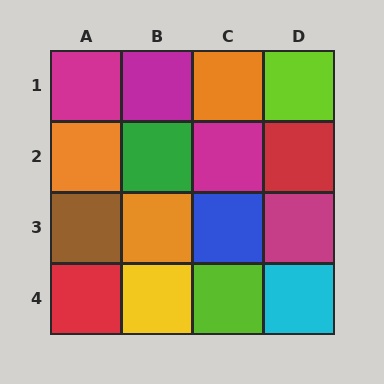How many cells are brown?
1 cell is brown.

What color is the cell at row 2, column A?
Orange.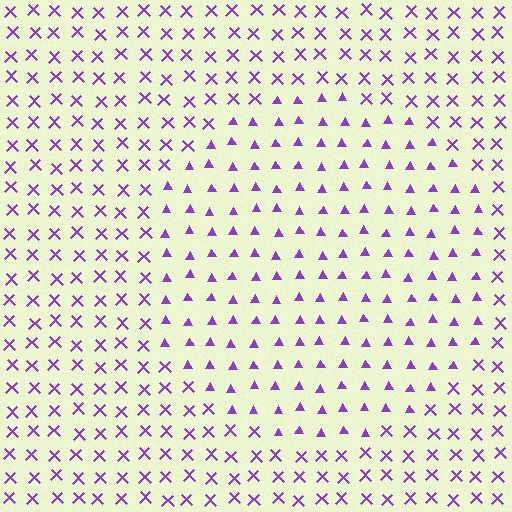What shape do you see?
I see a circle.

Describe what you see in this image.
The image is filled with small purple elements arranged in a uniform grid. A circle-shaped region contains triangles, while the surrounding area contains X marks. The boundary is defined purely by the change in element shape.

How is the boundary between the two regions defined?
The boundary is defined by a change in element shape: triangles inside vs. X marks outside. All elements share the same color and spacing.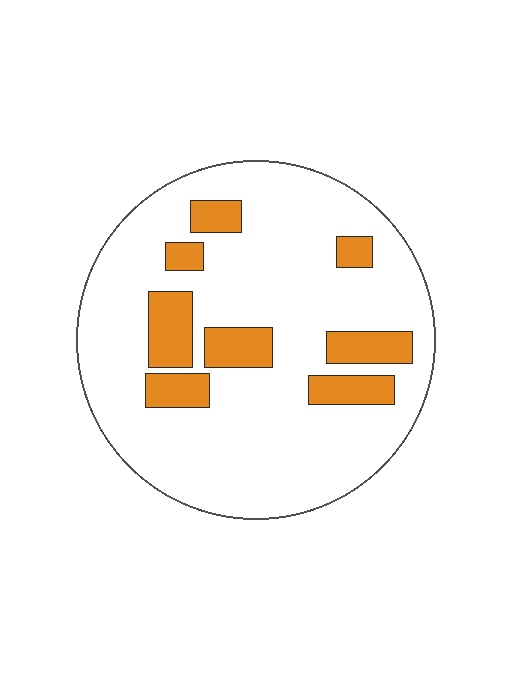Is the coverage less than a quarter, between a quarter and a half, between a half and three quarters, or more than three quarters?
Less than a quarter.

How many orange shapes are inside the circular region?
8.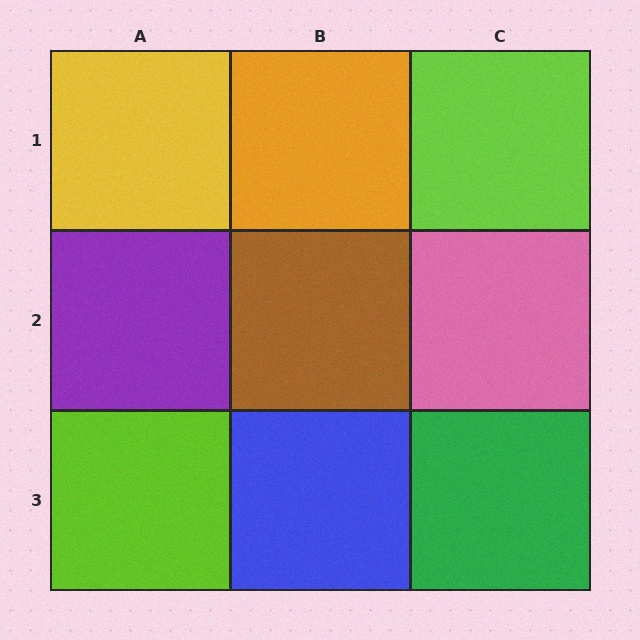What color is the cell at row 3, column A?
Lime.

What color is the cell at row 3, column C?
Green.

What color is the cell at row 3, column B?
Blue.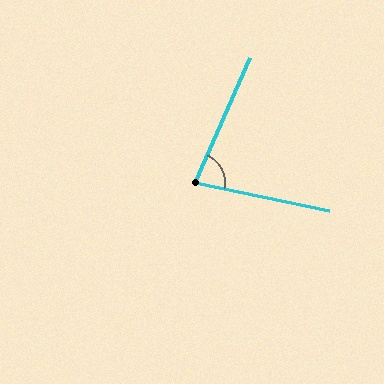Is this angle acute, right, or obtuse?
It is acute.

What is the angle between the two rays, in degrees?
Approximately 78 degrees.